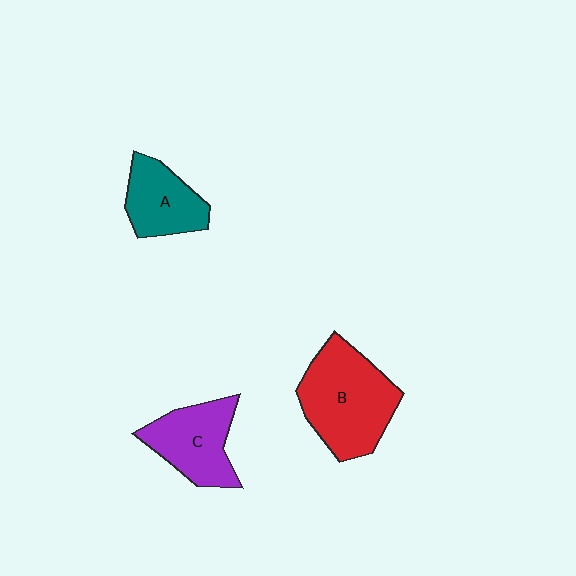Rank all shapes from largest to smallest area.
From largest to smallest: B (red), C (purple), A (teal).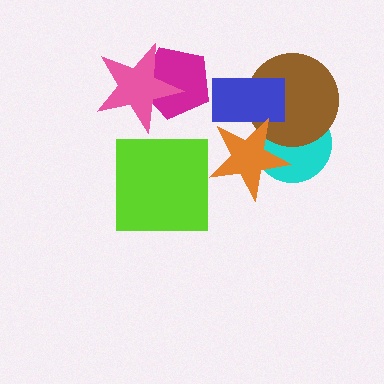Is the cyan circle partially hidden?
Yes, it is partially covered by another shape.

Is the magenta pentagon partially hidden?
Yes, it is partially covered by another shape.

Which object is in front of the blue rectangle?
The orange star is in front of the blue rectangle.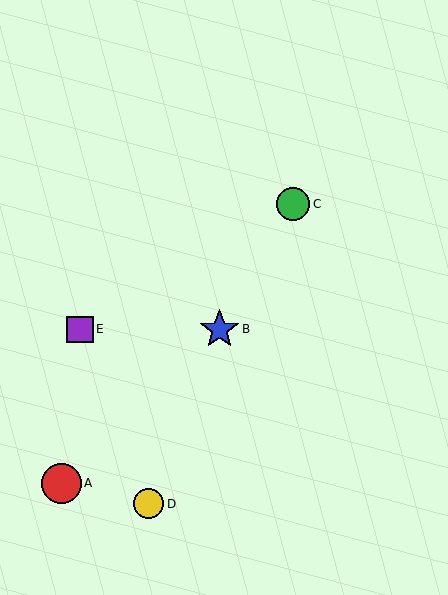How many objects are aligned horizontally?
2 objects (B, E) are aligned horizontally.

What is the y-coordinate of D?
Object D is at y≈504.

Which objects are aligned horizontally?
Objects B, E are aligned horizontally.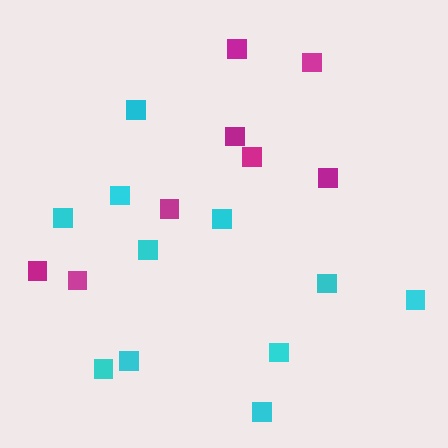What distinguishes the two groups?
There are 2 groups: one group of magenta squares (8) and one group of cyan squares (11).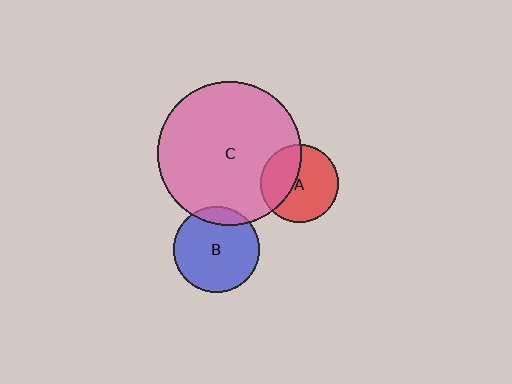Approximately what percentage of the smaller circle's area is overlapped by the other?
Approximately 15%.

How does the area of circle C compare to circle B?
Approximately 2.8 times.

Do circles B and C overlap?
Yes.